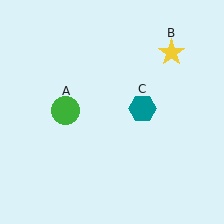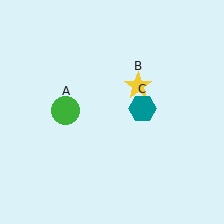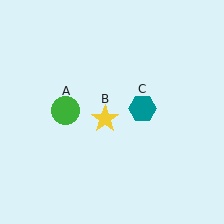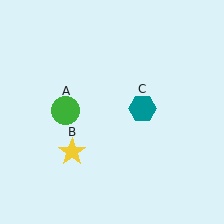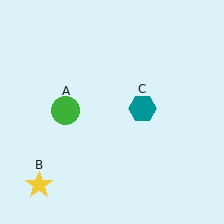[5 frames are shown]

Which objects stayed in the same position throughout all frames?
Green circle (object A) and teal hexagon (object C) remained stationary.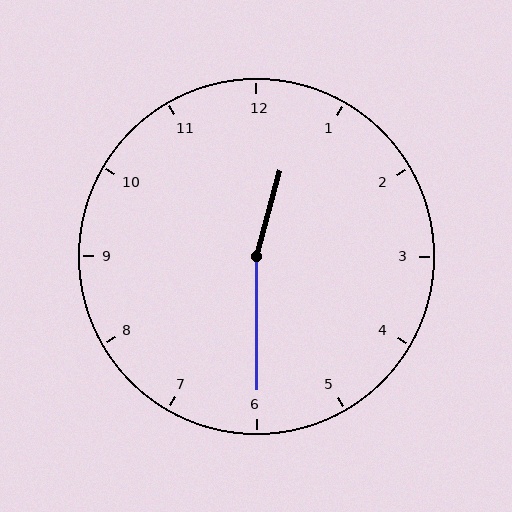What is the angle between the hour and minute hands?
Approximately 165 degrees.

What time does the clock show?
12:30.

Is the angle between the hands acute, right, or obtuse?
It is obtuse.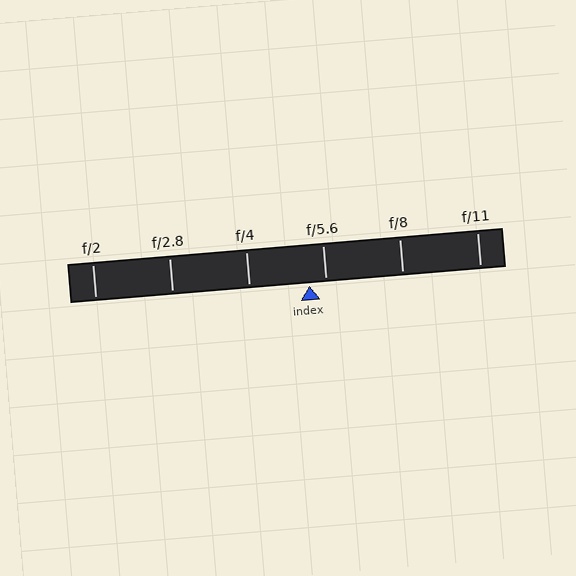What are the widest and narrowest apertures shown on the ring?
The widest aperture shown is f/2 and the narrowest is f/11.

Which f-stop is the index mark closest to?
The index mark is closest to f/5.6.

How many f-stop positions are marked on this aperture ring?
There are 6 f-stop positions marked.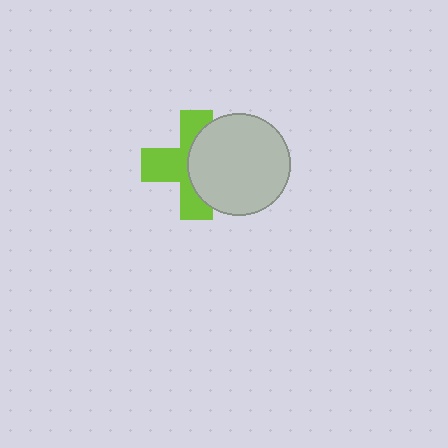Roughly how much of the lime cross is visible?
About half of it is visible (roughly 53%).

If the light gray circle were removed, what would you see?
You would see the complete lime cross.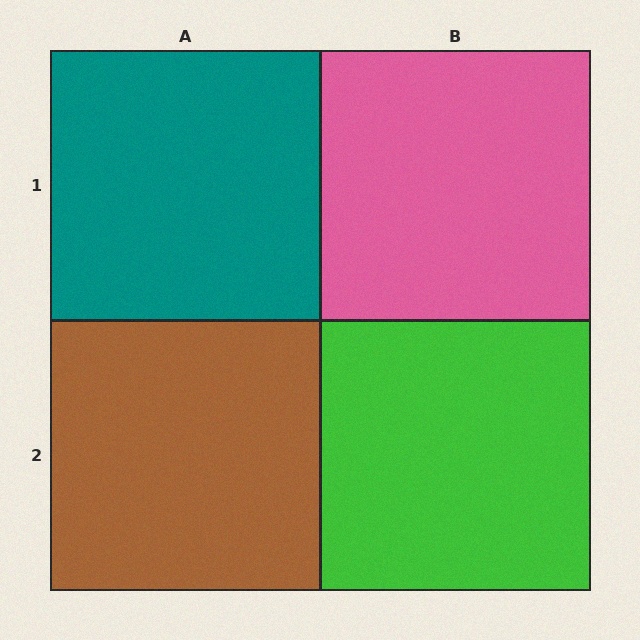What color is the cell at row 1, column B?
Pink.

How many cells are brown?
1 cell is brown.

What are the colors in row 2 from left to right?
Brown, green.